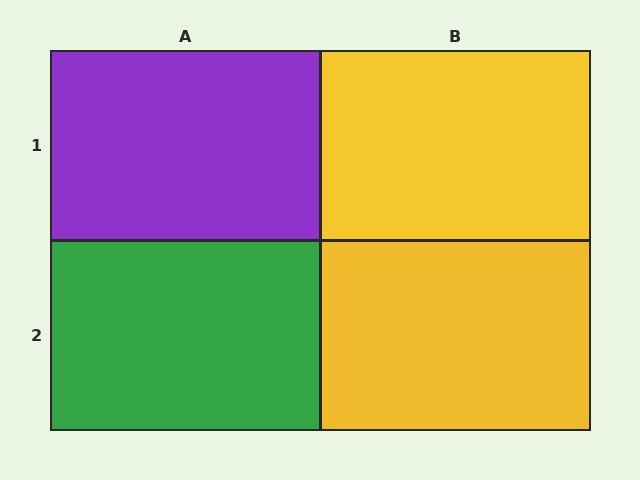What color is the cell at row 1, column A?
Purple.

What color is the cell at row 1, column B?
Yellow.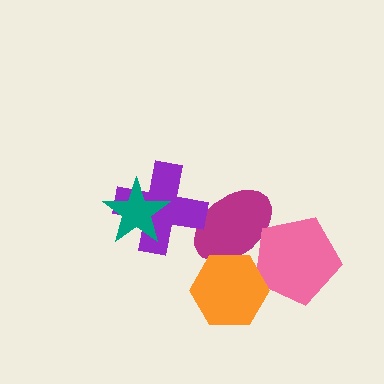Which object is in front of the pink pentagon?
The orange hexagon is in front of the pink pentagon.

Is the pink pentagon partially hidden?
Yes, it is partially covered by another shape.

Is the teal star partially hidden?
No, no other shape covers it.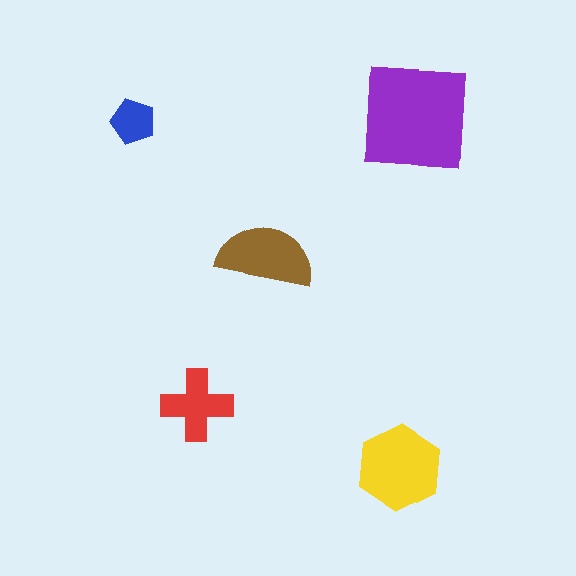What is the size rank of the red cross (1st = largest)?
4th.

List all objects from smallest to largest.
The blue pentagon, the red cross, the brown semicircle, the yellow hexagon, the purple square.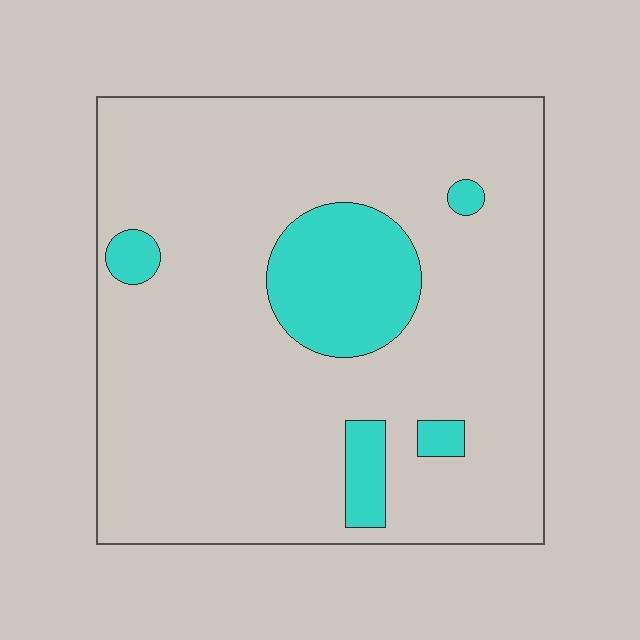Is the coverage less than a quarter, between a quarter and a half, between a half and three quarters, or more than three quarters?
Less than a quarter.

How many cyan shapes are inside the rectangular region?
5.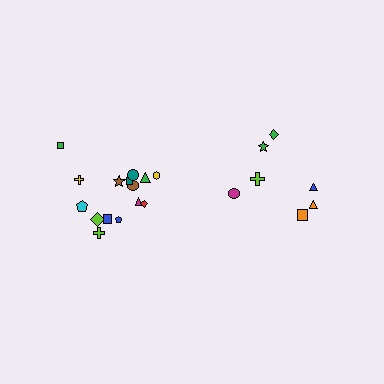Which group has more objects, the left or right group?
The left group.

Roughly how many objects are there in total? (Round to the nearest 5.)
Roughly 20 objects in total.